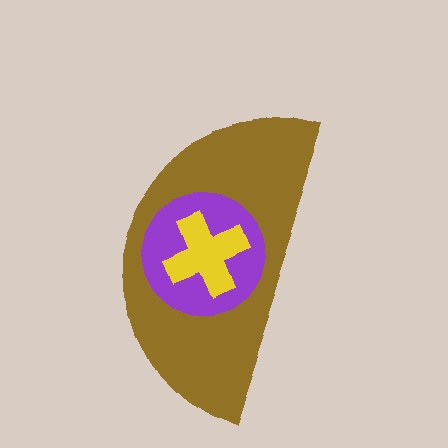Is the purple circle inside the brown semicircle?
Yes.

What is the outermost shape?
The brown semicircle.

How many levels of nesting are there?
3.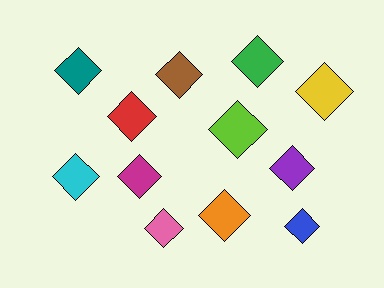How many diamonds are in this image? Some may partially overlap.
There are 12 diamonds.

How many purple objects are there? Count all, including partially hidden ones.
There is 1 purple object.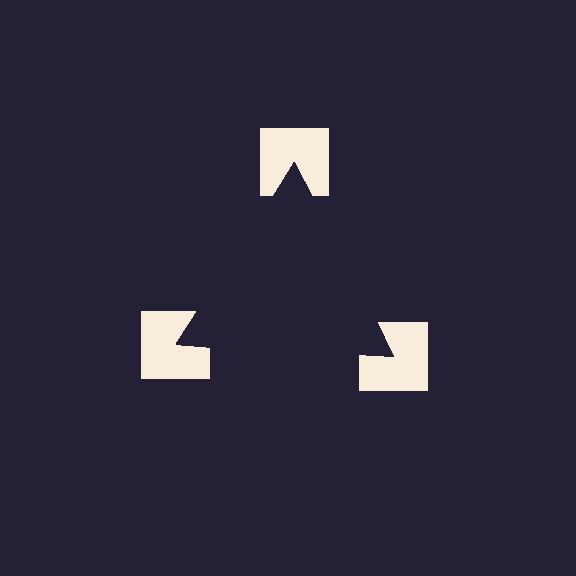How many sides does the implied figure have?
3 sides.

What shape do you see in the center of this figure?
An illusory triangle — its edges are inferred from the aligned wedge cuts in the notched squares, not physically drawn.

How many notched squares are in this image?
There are 3 — one at each vertex of the illusory triangle.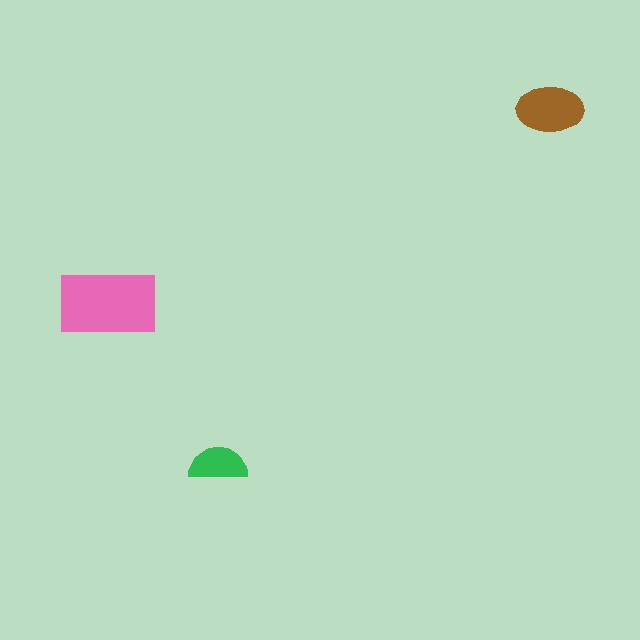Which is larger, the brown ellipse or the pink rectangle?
The pink rectangle.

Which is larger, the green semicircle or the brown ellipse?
The brown ellipse.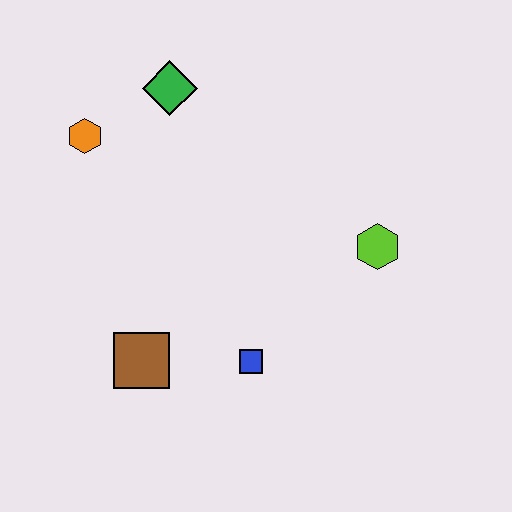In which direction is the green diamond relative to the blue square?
The green diamond is above the blue square.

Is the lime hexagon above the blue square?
Yes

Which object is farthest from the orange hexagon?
The lime hexagon is farthest from the orange hexagon.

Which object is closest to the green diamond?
The orange hexagon is closest to the green diamond.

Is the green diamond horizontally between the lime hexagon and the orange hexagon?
Yes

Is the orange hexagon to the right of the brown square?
No